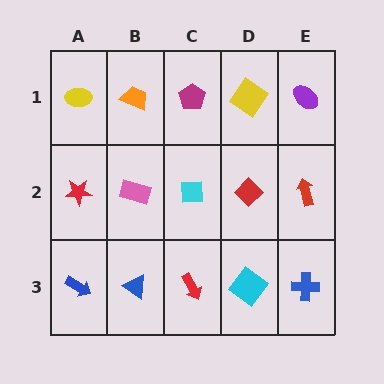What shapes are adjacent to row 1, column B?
A pink rectangle (row 2, column B), a yellow ellipse (row 1, column A), a magenta pentagon (row 1, column C).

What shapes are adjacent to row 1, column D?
A red diamond (row 2, column D), a magenta pentagon (row 1, column C), a purple ellipse (row 1, column E).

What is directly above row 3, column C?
A cyan square.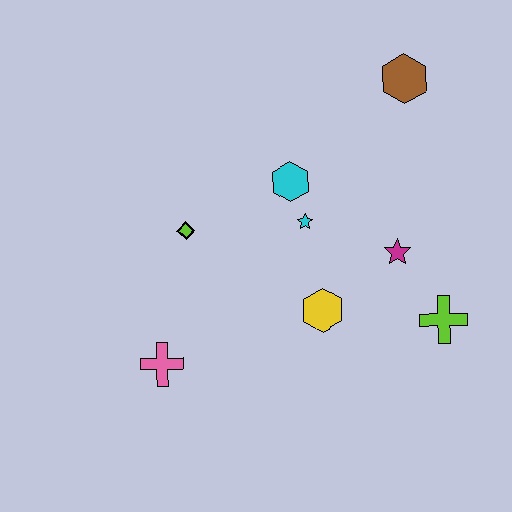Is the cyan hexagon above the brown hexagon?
No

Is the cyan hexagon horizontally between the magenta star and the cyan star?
No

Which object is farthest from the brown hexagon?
The pink cross is farthest from the brown hexagon.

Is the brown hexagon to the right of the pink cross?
Yes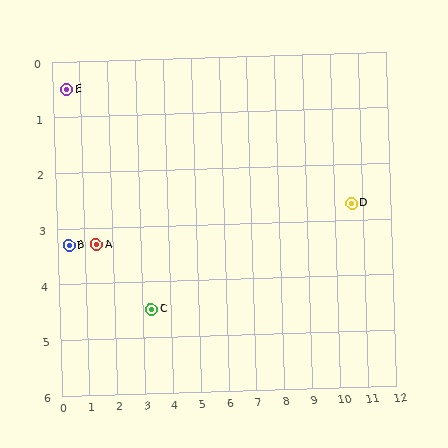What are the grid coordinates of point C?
Point C is at approximately (3.3, 4.5).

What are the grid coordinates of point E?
Point E is at approximately (0.5, 0.5).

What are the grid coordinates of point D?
Point D is at approximately (10.6, 2.7).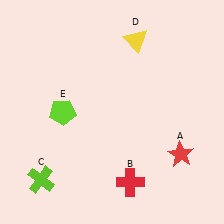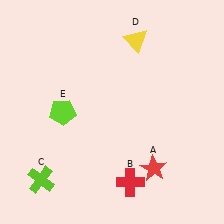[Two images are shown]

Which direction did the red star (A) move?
The red star (A) moved left.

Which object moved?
The red star (A) moved left.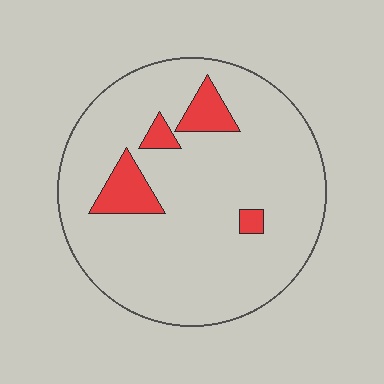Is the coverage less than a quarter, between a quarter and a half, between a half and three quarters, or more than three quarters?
Less than a quarter.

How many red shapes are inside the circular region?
4.